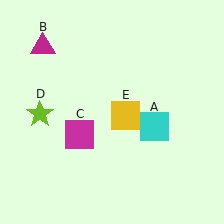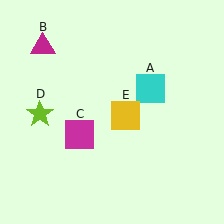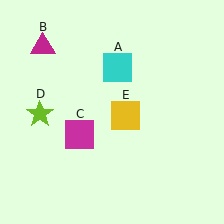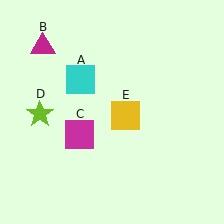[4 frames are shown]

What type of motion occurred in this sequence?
The cyan square (object A) rotated counterclockwise around the center of the scene.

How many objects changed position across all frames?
1 object changed position: cyan square (object A).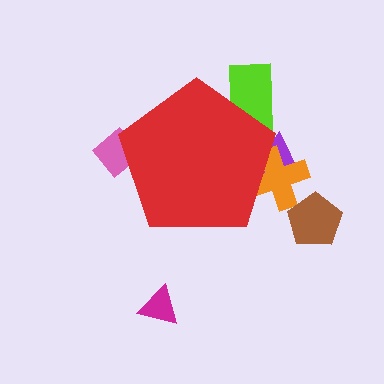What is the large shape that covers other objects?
A red pentagon.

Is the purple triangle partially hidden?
Yes, the purple triangle is partially hidden behind the red pentagon.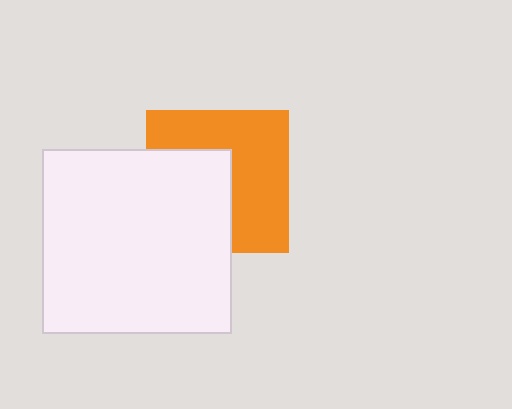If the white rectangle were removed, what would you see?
You would see the complete orange square.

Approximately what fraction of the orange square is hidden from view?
Roughly 43% of the orange square is hidden behind the white rectangle.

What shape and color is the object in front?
The object in front is a white rectangle.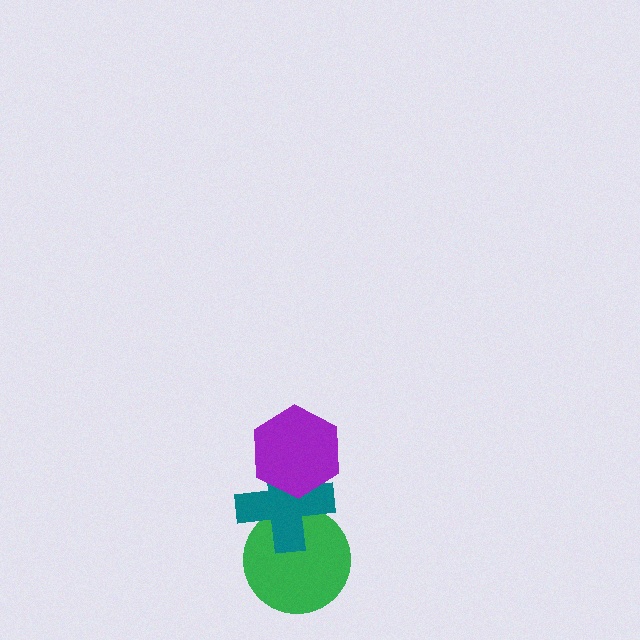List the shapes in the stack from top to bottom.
From top to bottom: the purple hexagon, the teal cross, the green circle.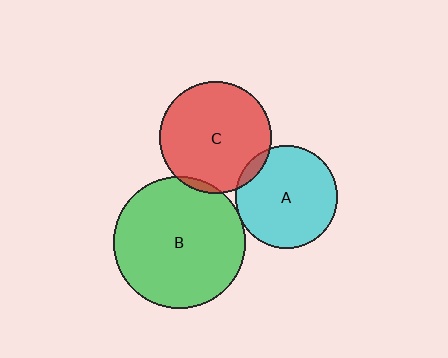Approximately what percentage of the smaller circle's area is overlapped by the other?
Approximately 5%.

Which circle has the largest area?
Circle B (green).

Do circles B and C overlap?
Yes.